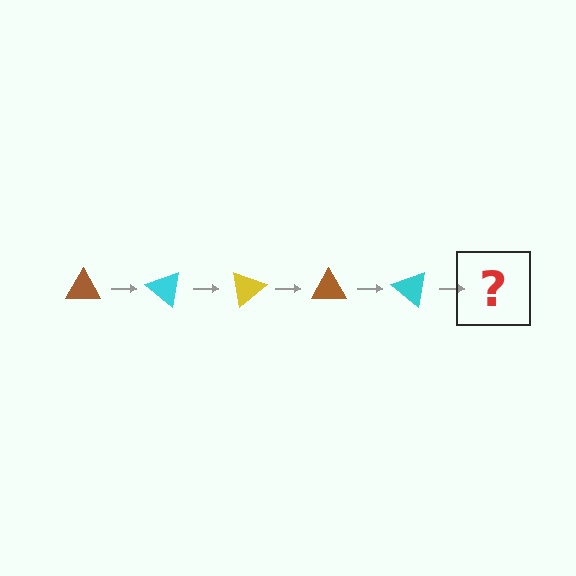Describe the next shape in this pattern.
It should be a yellow triangle, rotated 200 degrees from the start.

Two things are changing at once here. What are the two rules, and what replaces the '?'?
The two rules are that it rotates 40 degrees each step and the color cycles through brown, cyan, and yellow. The '?' should be a yellow triangle, rotated 200 degrees from the start.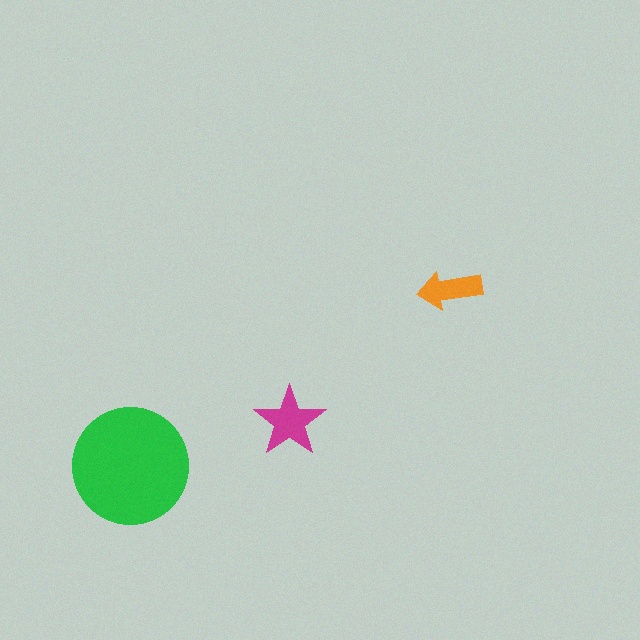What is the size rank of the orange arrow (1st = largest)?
3rd.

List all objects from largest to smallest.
The green circle, the magenta star, the orange arrow.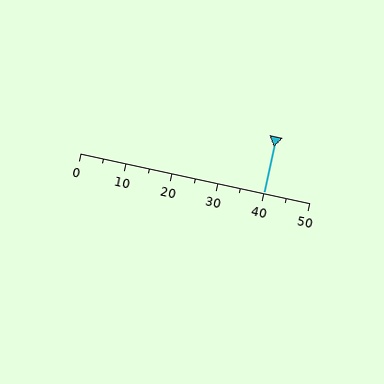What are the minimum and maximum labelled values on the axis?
The axis runs from 0 to 50.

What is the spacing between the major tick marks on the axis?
The major ticks are spaced 10 apart.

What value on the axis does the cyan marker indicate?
The marker indicates approximately 40.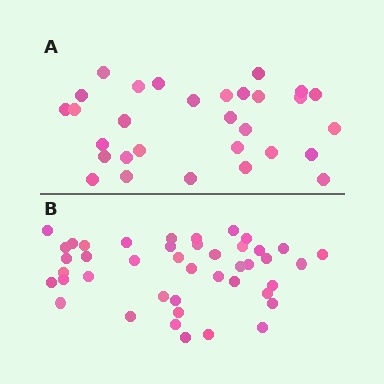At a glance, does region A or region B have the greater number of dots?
Region B (the bottom region) has more dots.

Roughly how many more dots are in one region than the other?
Region B has approximately 15 more dots than region A.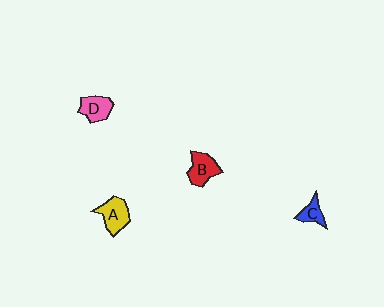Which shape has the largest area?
Shape A (yellow).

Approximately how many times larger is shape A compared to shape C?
Approximately 1.7 times.